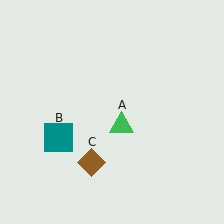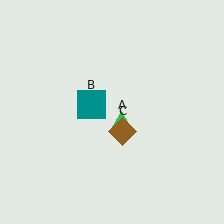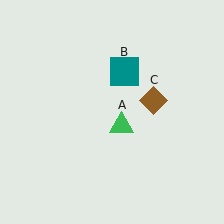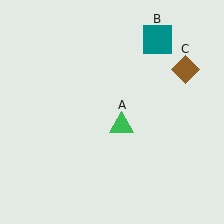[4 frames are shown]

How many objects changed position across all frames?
2 objects changed position: teal square (object B), brown diamond (object C).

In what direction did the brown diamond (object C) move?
The brown diamond (object C) moved up and to the right.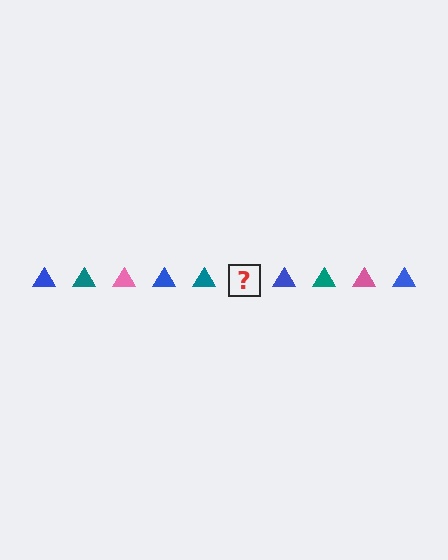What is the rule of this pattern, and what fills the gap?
The rule is that the pattern cycles through blue, teal, pink triangles. The gap should be filled with a pink triangle.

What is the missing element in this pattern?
The missing element is a pink triangle.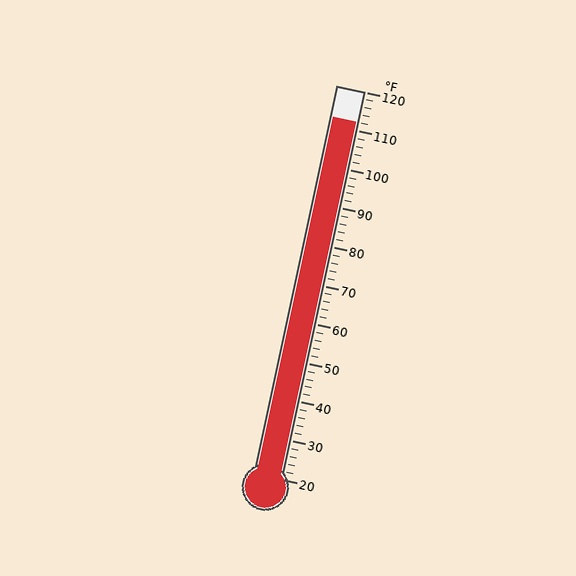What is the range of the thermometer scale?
The thermometer scale ranges from 20°F to 120°F.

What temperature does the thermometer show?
The thermometer shows approximately 112°F.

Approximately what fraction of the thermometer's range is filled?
The thermometer is filled to approximately 90% of its range.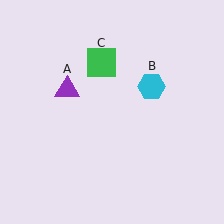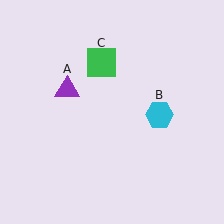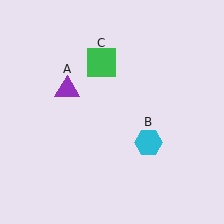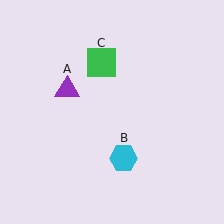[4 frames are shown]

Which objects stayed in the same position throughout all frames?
Purple triangle (object A) and green square (object C) remained stationary.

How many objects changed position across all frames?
1 object changed position: cyan hexagon (object B).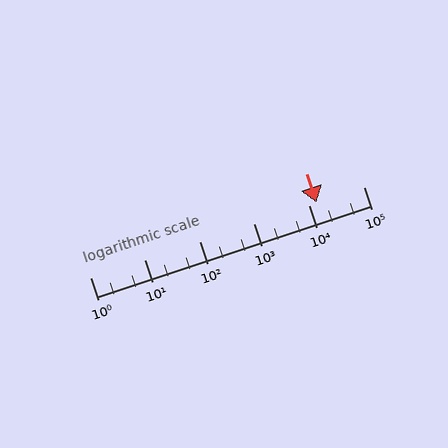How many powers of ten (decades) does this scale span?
The scale spans 5 decades, from 1 to 100000.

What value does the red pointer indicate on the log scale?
The pointer indicates approximately 14000.